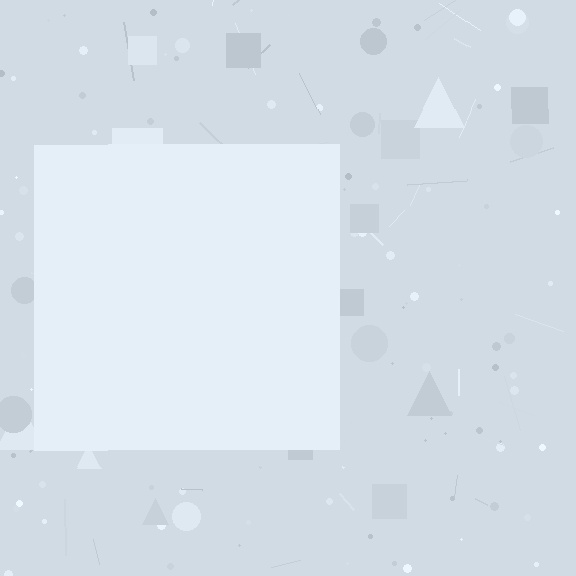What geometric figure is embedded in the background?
A square is embedded in the background.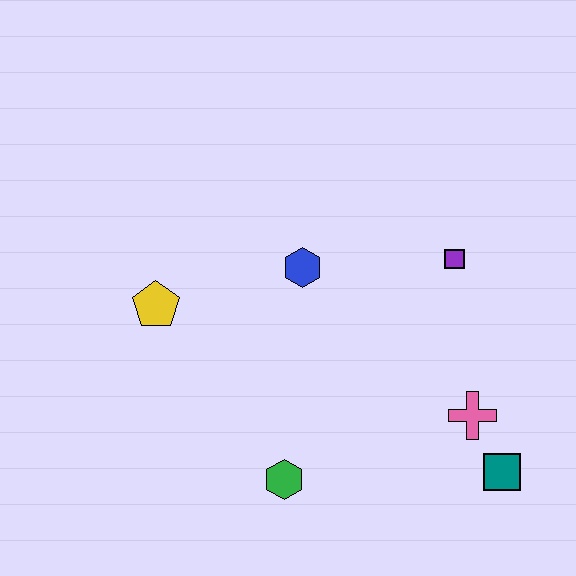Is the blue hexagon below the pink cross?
No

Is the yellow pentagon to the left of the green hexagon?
Yes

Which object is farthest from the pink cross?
The yellow pentagon is farthest from the pink cross.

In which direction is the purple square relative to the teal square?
The purple square is above the teal square.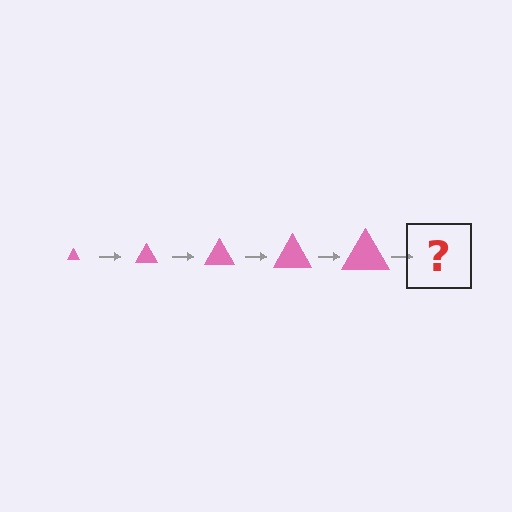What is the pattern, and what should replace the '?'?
The pattern is that the triangle gets progressively larger each step. The '?' should be a pink triangle, larger than the previous one.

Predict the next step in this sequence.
The next step is a pink triangle, larger than the previous one.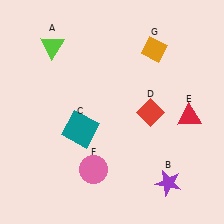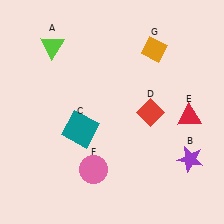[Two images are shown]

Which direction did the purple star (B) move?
The purple star (B) moved up.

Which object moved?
The purple star (B) moved up.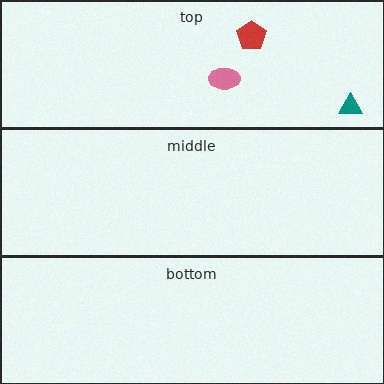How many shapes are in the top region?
3.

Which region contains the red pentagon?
The top region.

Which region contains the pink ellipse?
The top region.